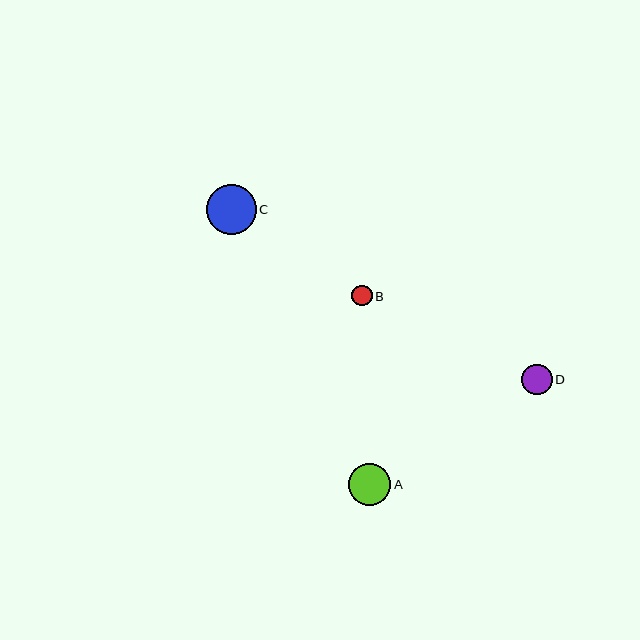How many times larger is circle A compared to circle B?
Circle A is approximately 2.1 times the size of circle B.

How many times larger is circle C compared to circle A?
Circle C is approximately 1.2 times the size of circle A.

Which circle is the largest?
Circle C is the largest with a size of approximately 50 pixels.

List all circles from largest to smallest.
From largest to smallest: C, A, D, B.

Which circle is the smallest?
Circle B is the smallest with a size of approximately 20 pixels.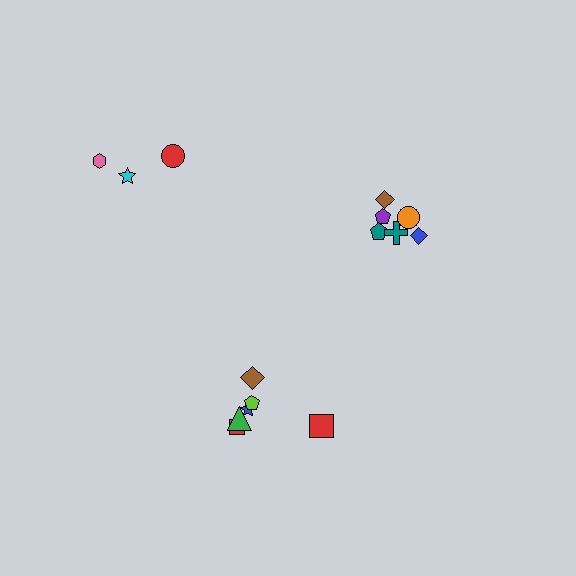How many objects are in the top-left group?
There are 3 objects.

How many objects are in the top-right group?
There are 6 objects.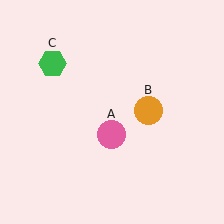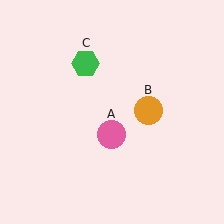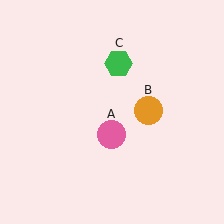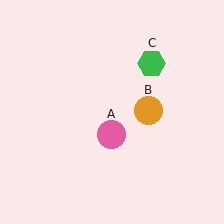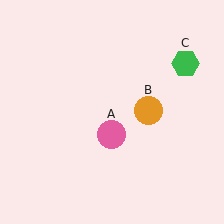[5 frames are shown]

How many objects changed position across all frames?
1 object changed position: green hexagon (object C).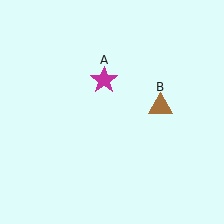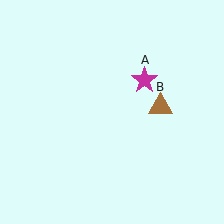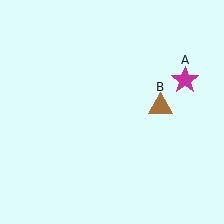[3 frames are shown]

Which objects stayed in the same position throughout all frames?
Brown triangle (object B) remained stationary.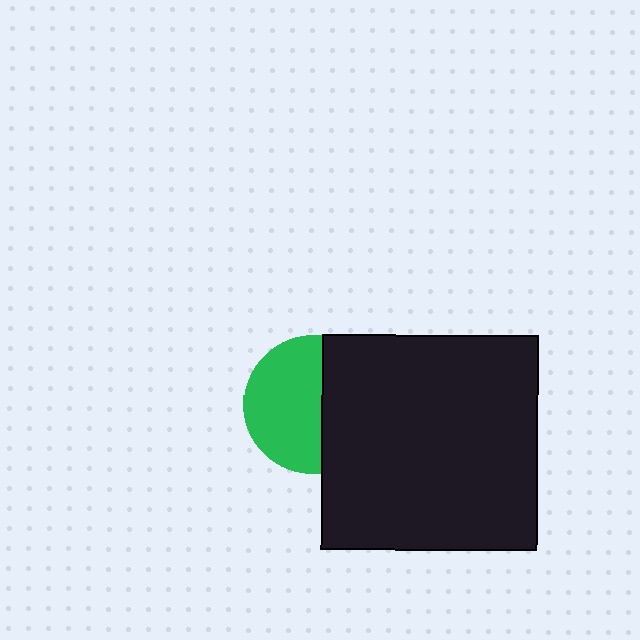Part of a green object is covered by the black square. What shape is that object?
It is a circle.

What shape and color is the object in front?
The object in front is a black square.